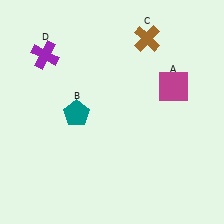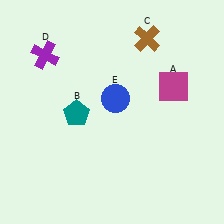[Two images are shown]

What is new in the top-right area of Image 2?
A blue circle (E) was added in the top-right area of Image 2.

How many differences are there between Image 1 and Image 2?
There is 1 difference between the two images.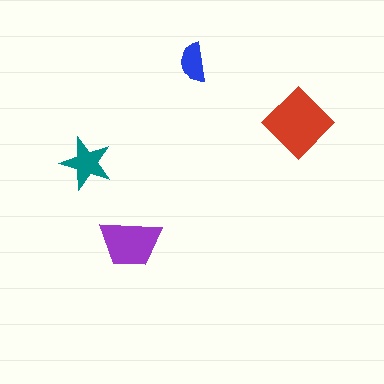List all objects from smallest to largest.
The blue semicircle, the teal star, the purple trapezoid, the red diamond.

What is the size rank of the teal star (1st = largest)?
3rd.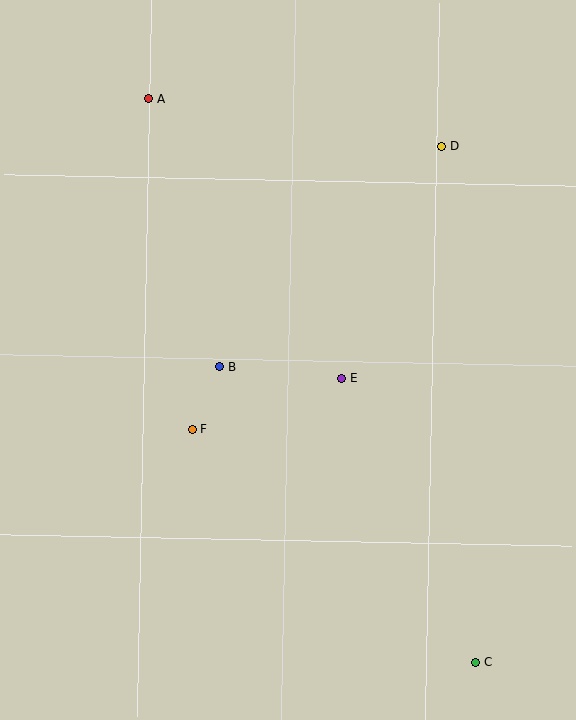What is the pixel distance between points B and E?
The distance between B and E is 122 pixels.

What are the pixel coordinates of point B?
Point B is at (220, 367).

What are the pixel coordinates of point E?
Point E is at (342, 378).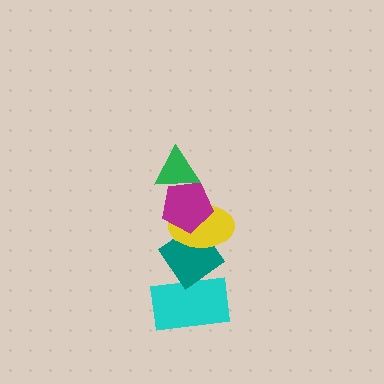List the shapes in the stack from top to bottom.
From top to bottom: the green triangle, the magenta pentagon, the yellow ellipse, the teal diamond, the cyan rectangle.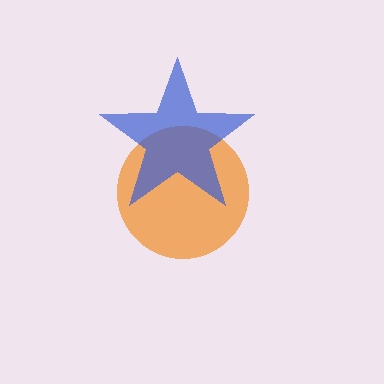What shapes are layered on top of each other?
The layered shapes are: an orange circle, a blue star.